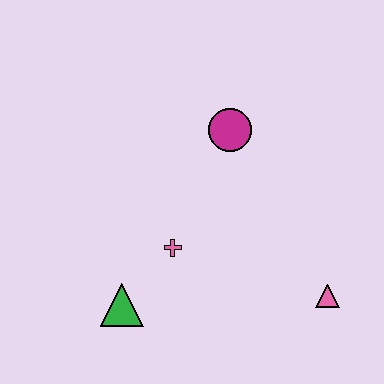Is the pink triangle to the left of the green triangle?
No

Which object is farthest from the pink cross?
The pink triangle is farthest from the pink cross.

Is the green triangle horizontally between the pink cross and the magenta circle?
No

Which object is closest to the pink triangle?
The pink cross is closest to the pink triangle.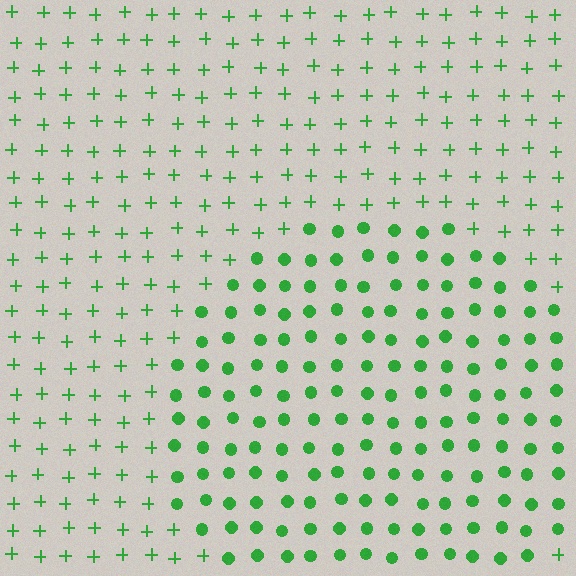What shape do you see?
I see a circle.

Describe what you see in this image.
The image is filled with small green elements arranged in a uniform grid. A circle-shaped region contains circles, while the surrounding area contains plus signs. The boundary is defined purely by the change in element shape.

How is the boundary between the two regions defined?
The boundary is defined by a change in element shape: circles inside vs. plus signs outside. All elements share the same color and spacing.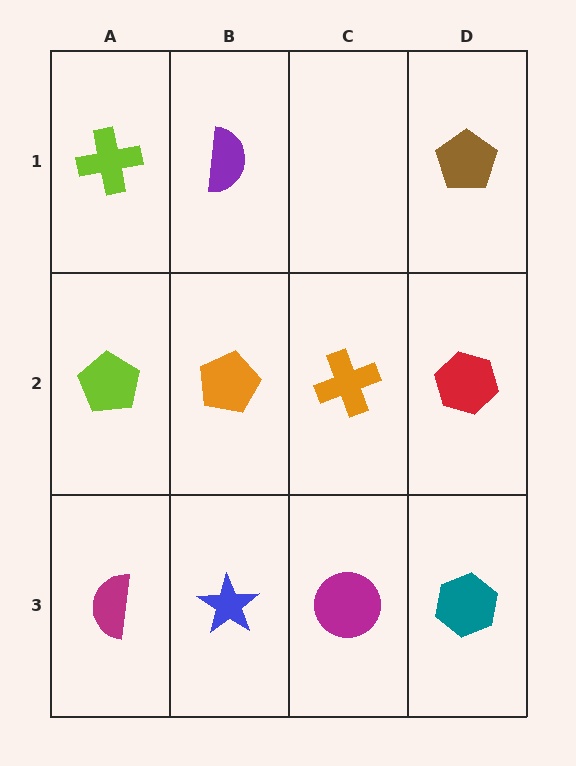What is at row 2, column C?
An orange cross.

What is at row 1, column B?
A purple semicircle.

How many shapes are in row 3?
4 shapes.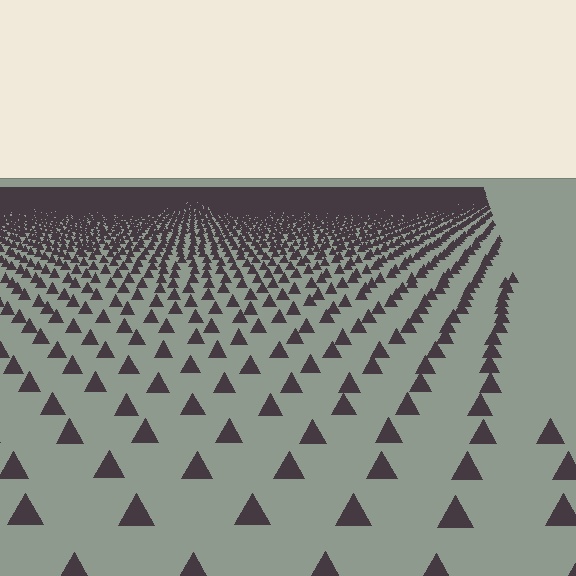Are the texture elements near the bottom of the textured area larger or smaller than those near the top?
Larger. Near the bottom, elements are closer to the viewer and appear at a bigger on-screen size.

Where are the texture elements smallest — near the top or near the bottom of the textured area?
Near the top.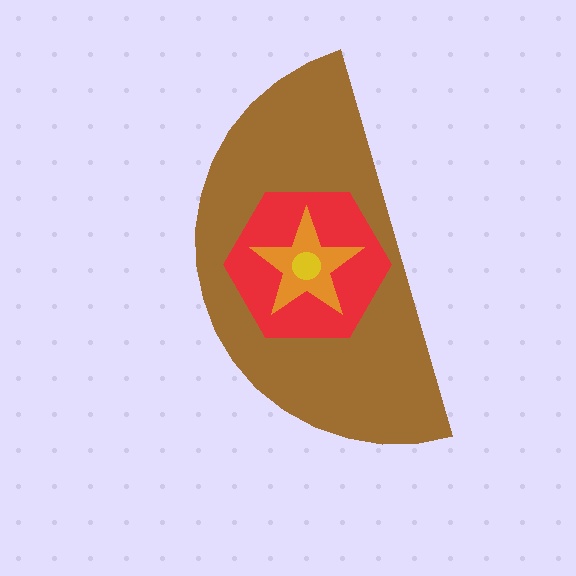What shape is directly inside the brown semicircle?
The red hexagon.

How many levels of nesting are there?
4.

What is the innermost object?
The yellow circle.